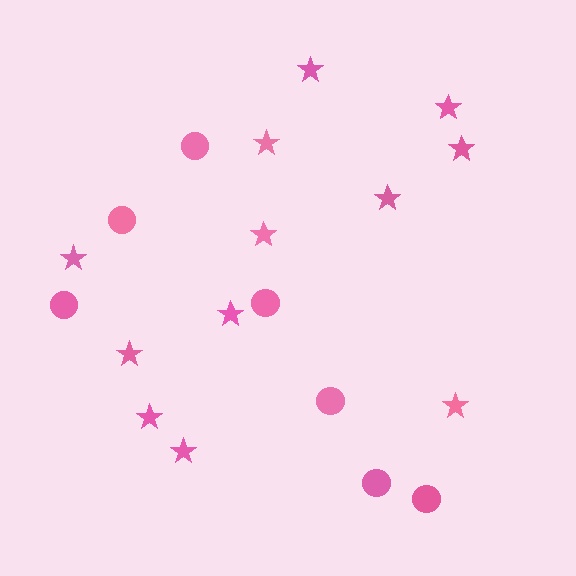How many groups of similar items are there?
There are 2 groups: one group of stars (12) and one group of circles (7).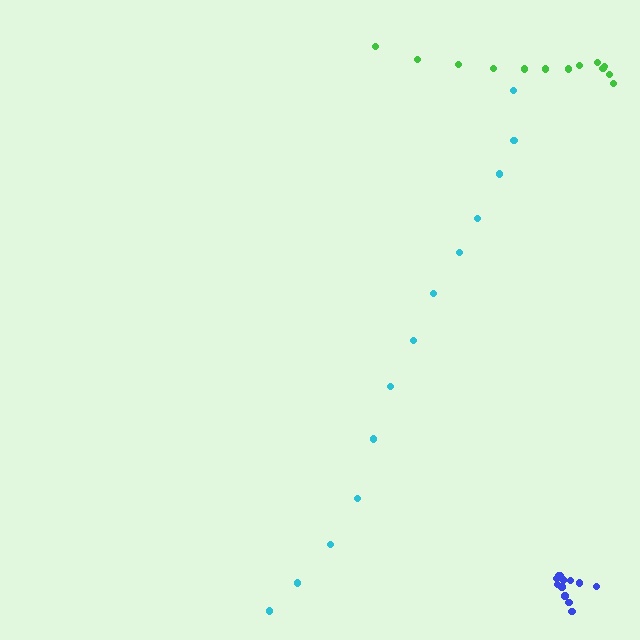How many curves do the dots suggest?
There are 3 distinct paths.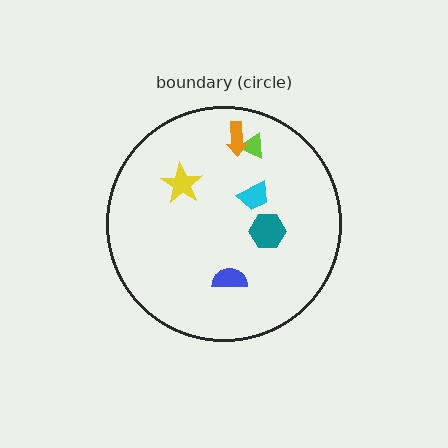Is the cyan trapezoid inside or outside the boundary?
Inside.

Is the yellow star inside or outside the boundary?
Inside.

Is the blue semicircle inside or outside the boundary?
Inside.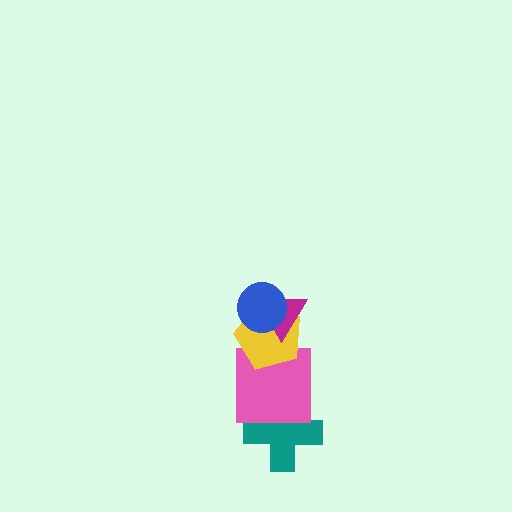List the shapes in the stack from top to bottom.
From top to bottom: the blue circle, the magenta triangle, the yellow pentagon, the pink square, the teal cross.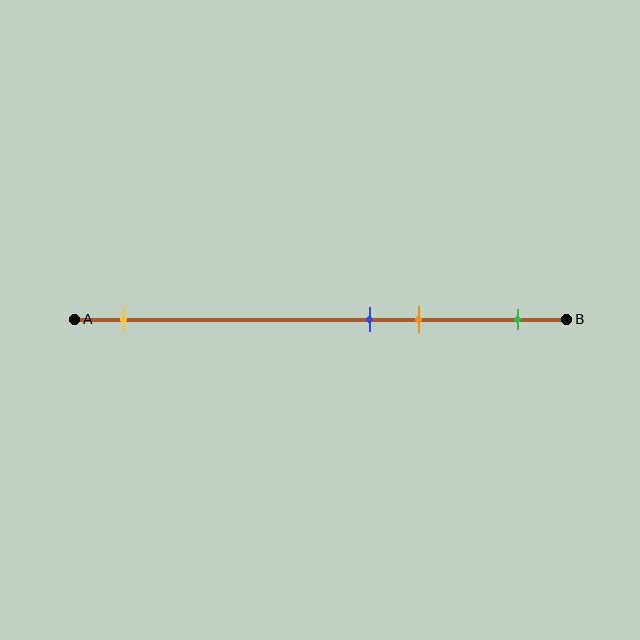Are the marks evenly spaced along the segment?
No, the marks are not evenly spaced.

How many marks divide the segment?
There are 4 marks dividing the segment.